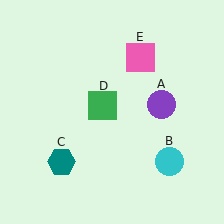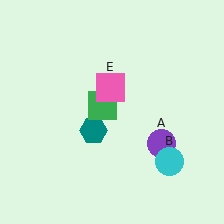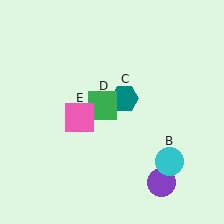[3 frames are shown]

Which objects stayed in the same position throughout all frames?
Cyan circle (object B) and green square (object D) remained stationary.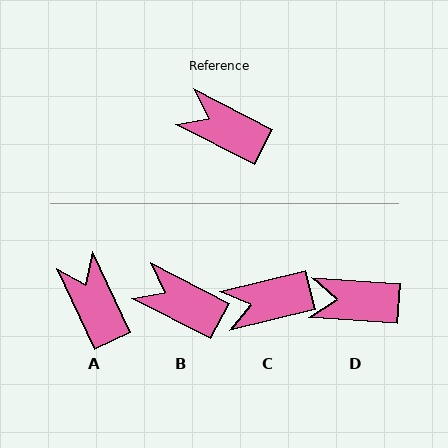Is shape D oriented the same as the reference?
No, it is off by about 24 degrees.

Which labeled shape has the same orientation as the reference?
B.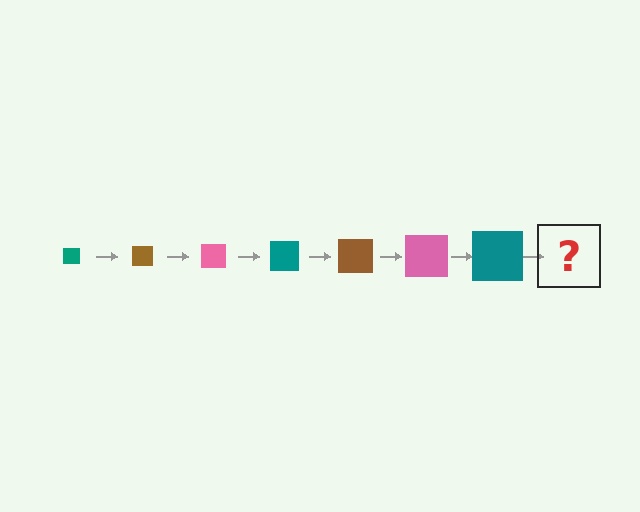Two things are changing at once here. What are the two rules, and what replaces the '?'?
The two rules are that the square grows larger each step and the color cycles through teal, brown, and pink. The '?' should be a brown square, larger than the previous one.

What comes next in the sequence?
The next element should be a brown square, larger than the previous one.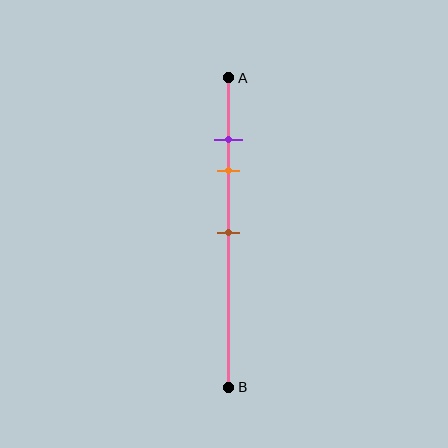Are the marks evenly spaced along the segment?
No, the marks are not evenly spaced.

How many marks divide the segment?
There are 3 marks dividing the segment.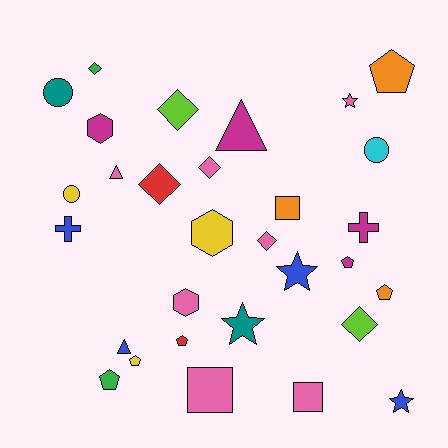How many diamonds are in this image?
There are 6 diamonds.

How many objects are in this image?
There are 30 objects.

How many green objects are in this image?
There are 2 green objects.